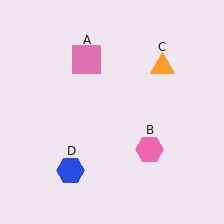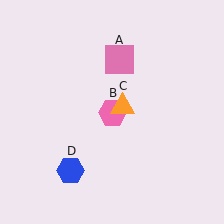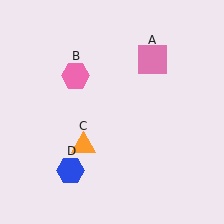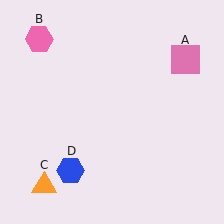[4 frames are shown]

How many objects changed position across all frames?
3 objects changed position: pink square (object A), pink hexagon (object B), orange triangle (object C).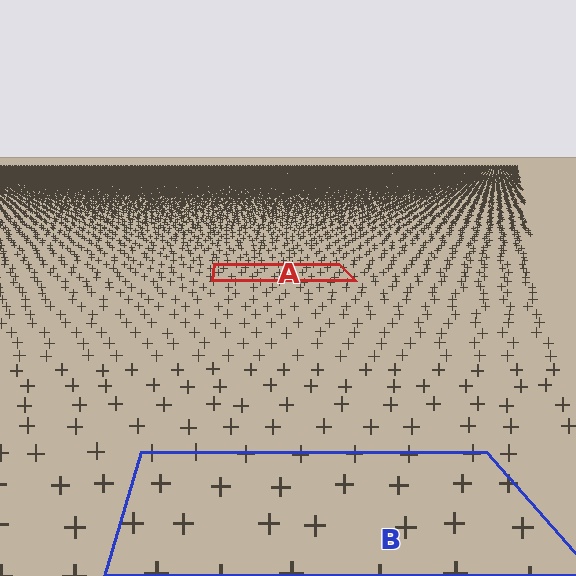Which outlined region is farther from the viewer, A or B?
Region A is farther from the viewer — the texture elements inside it appear smaller and more densely packed.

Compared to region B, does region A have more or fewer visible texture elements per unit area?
Region A has more texture elements per unit area — they are packed more densely because it is farther away.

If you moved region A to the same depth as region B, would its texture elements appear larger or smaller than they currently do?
They would appear larger. At a closer depth, the same texture elements are projected at a bigger on-screen size.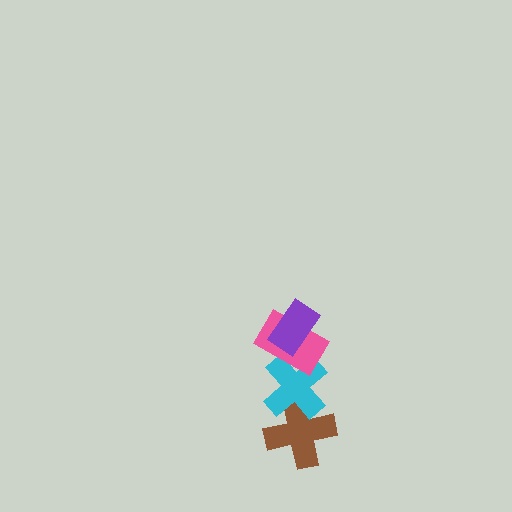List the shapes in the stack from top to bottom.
From top to bottom: the purple rectangle, the pink rectangle, the cyan cross, the brown cross.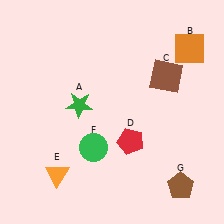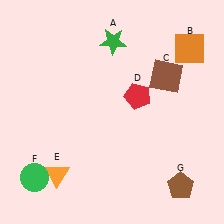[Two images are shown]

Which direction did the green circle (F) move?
The green circle (F) moved left.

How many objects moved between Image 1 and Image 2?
3 objects moved between the two images.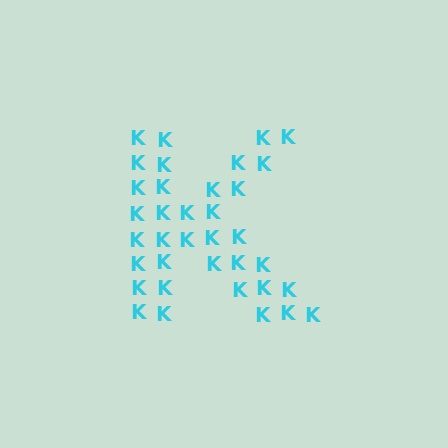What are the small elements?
The small elements are letter K's.